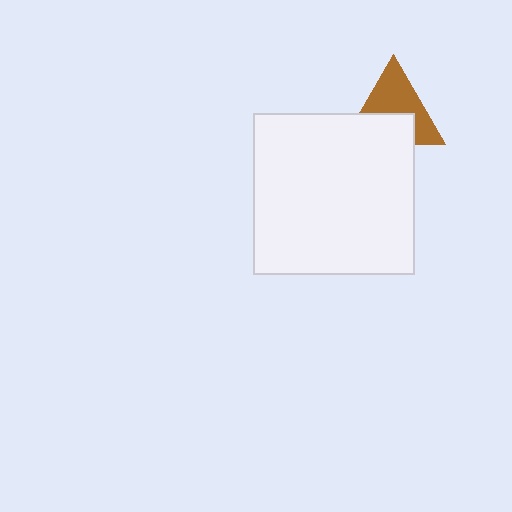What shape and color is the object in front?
The object in front is a white square.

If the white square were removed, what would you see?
You would see the complete brown triangle.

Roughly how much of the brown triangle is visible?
About half of it is visible (roughly 57%).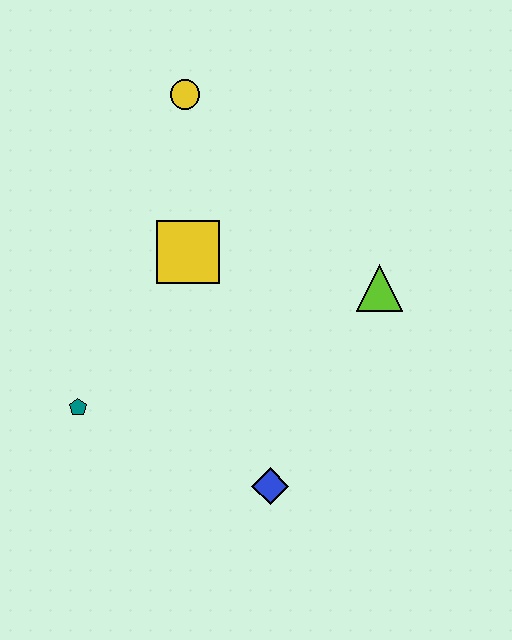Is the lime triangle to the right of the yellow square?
Yes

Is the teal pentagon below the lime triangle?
Yes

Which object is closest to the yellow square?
The yellow circle is closest to the yellow square.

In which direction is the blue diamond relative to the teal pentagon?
The blue diamond is to the right of the teal pentagon.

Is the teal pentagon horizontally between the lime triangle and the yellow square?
No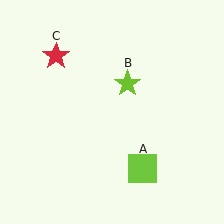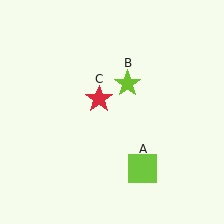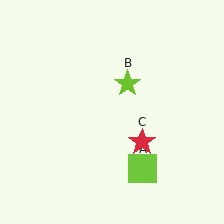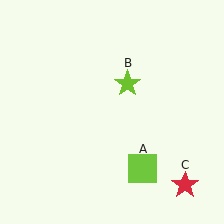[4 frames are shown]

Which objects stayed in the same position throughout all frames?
Lime square (object A) and lime star (object B) remained stationary.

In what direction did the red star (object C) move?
The red star (object C) moved down and to the right.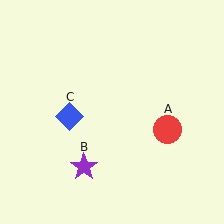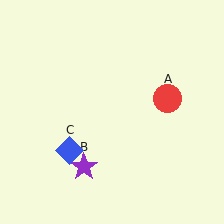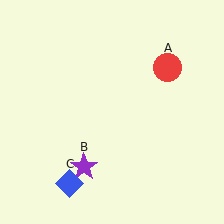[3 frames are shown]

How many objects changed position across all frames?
2 objects changed position: red circle (object A), blue diamond (object C).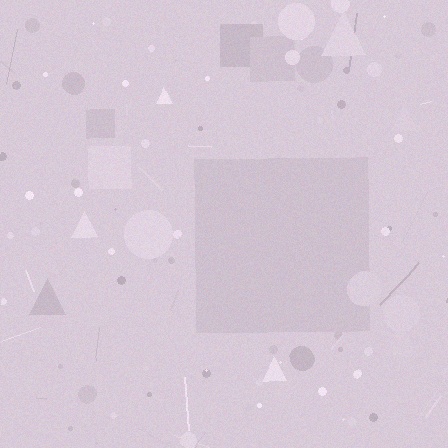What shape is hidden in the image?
A square is hidden in the image.